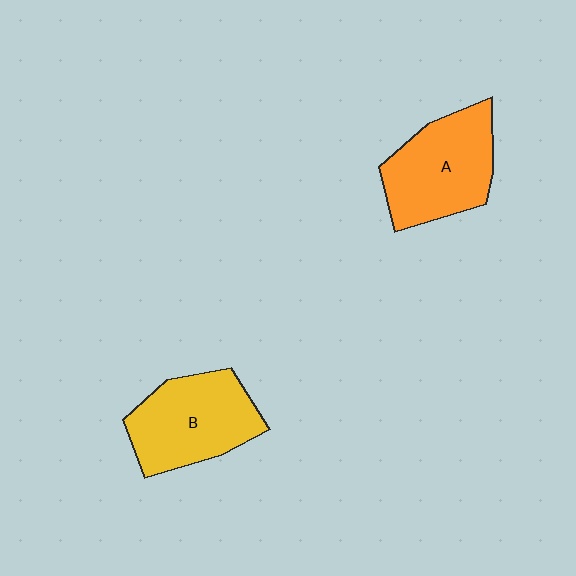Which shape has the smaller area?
Shape B (yellow).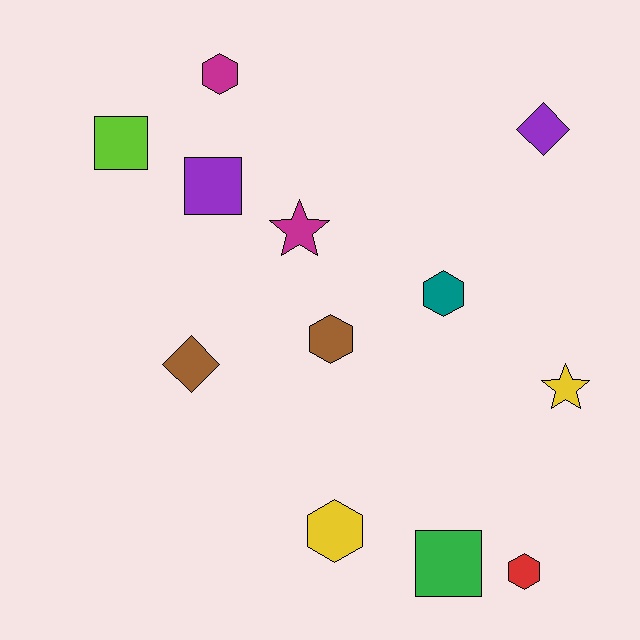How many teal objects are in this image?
There is 1 teal object.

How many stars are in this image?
There are 2 stars.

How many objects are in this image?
There are 12 objects.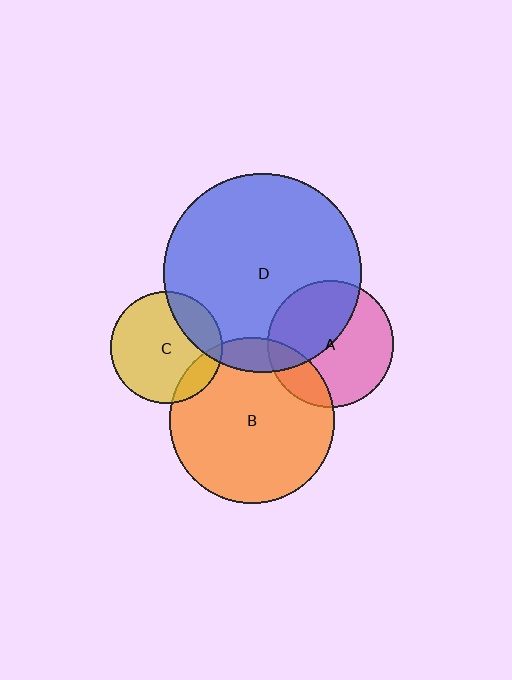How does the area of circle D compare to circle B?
Approximately 1.4 times.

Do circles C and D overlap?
Yes.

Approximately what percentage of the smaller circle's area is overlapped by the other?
Approximately 20%.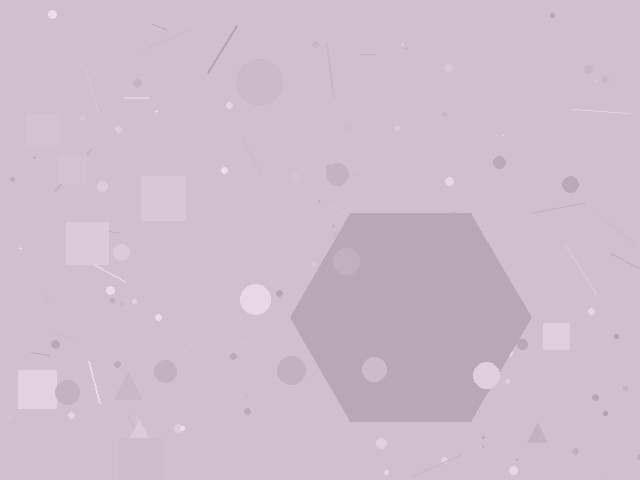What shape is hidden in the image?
A hexagon is hidden in the image.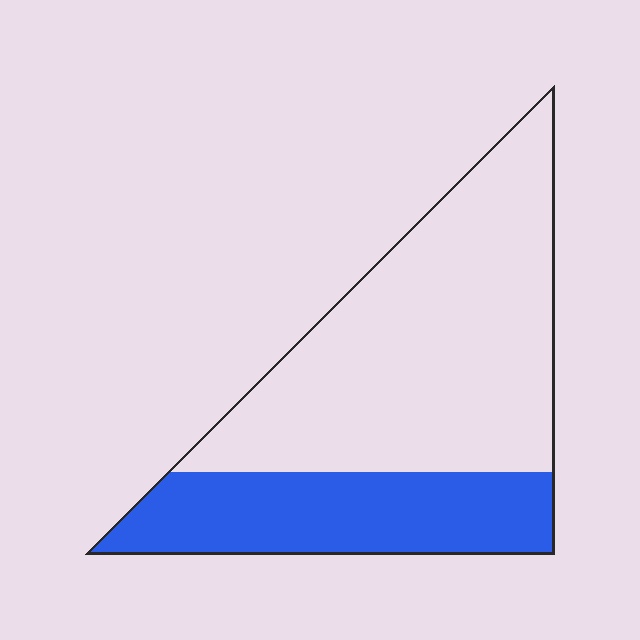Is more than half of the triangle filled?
No.